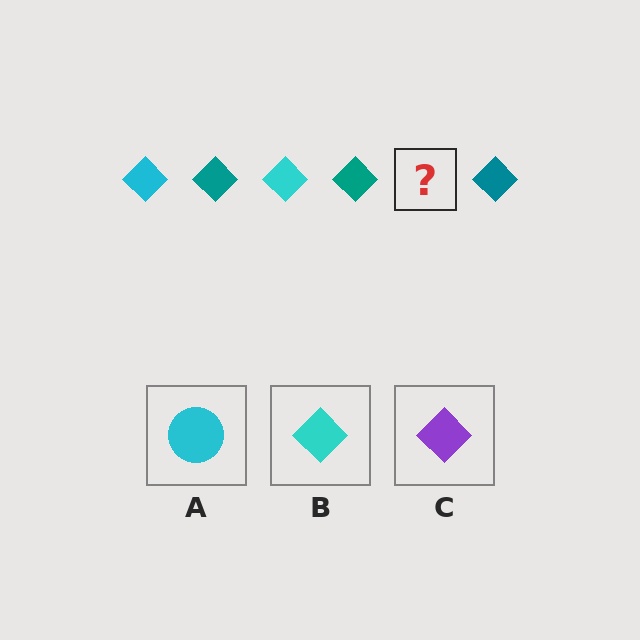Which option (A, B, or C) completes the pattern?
B.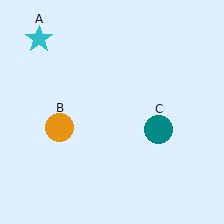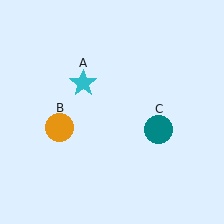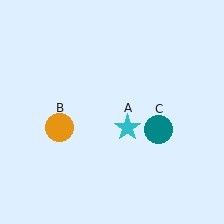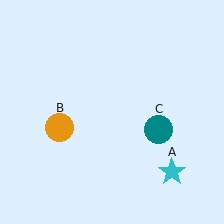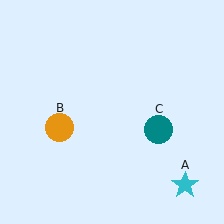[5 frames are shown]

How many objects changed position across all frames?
1 object changed position: cyan star (object A).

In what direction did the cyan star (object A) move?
The cyan star (object A) moved down and to the right.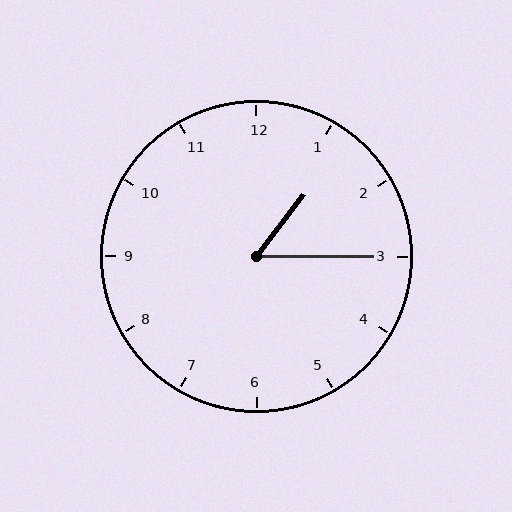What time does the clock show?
1:15.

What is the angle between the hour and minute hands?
Approximately 52 degrees.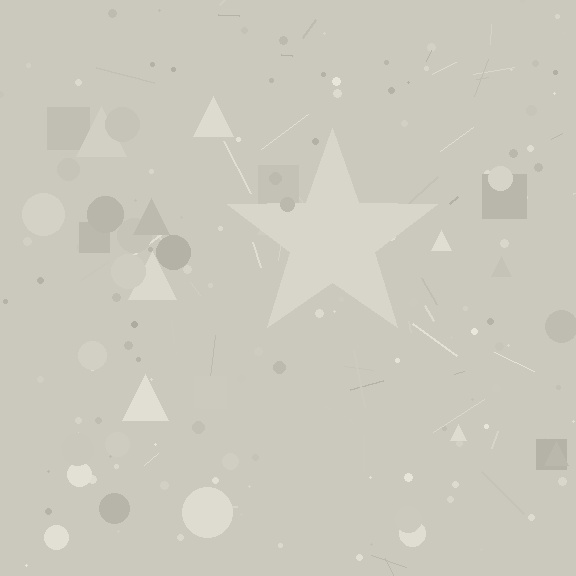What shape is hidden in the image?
A star is hidden in the image.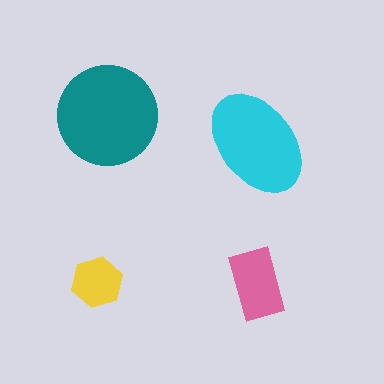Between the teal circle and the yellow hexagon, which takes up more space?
The teal circle.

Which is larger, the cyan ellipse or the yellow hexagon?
The cyan ellipse.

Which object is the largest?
The teal circle.